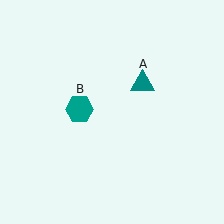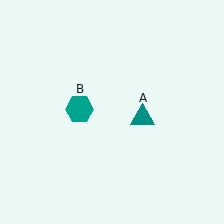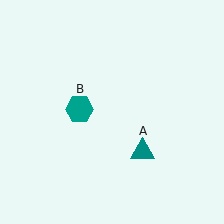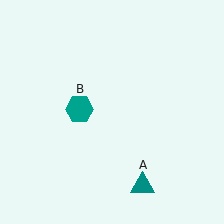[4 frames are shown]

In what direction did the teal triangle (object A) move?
The teal triangle (object A) moved down.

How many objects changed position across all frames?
1 object changed position: teal triangle (object A).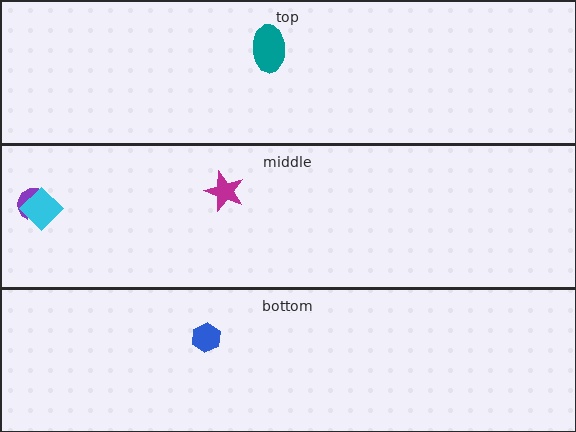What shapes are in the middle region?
The purple semicircle, the cyan diamond, the magenta star.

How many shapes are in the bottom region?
1.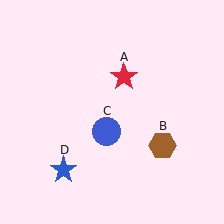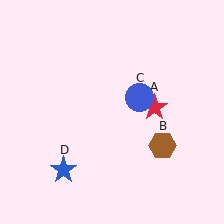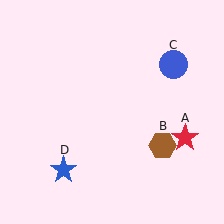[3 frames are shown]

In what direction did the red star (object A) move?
The red star (object A) moved down and to the right.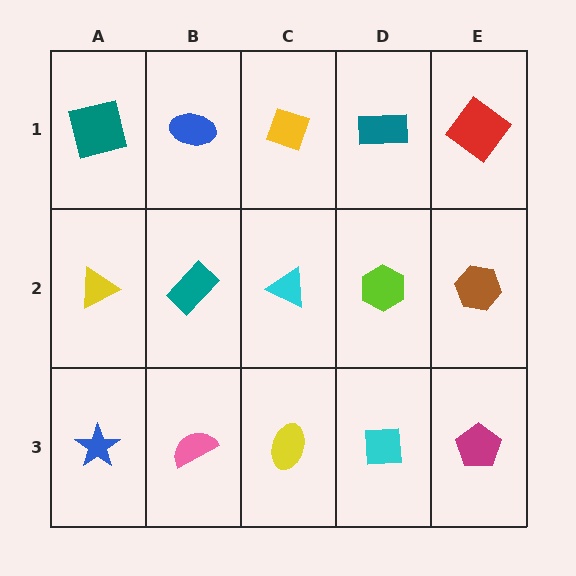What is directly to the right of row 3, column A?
A pink semicircle.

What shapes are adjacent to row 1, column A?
A yellow triangle (row 2, column A), a blue ellipse (row 1, column B).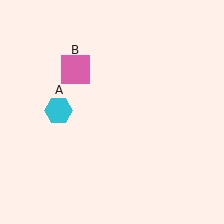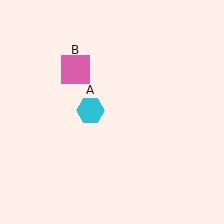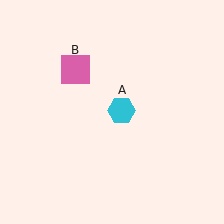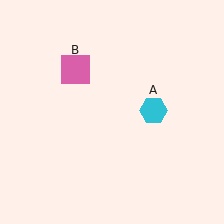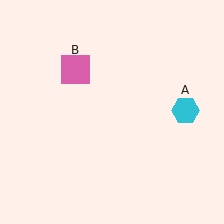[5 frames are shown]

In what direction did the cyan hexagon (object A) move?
The cyan hexagon (object A) moved right.